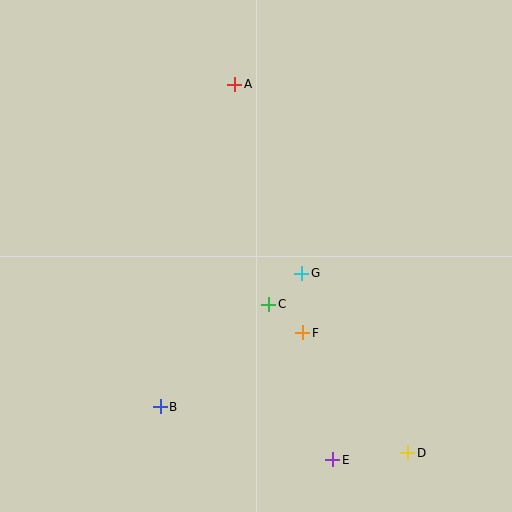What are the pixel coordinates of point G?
Point G is at (302, 273).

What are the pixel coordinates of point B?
Point B is at (160, 407).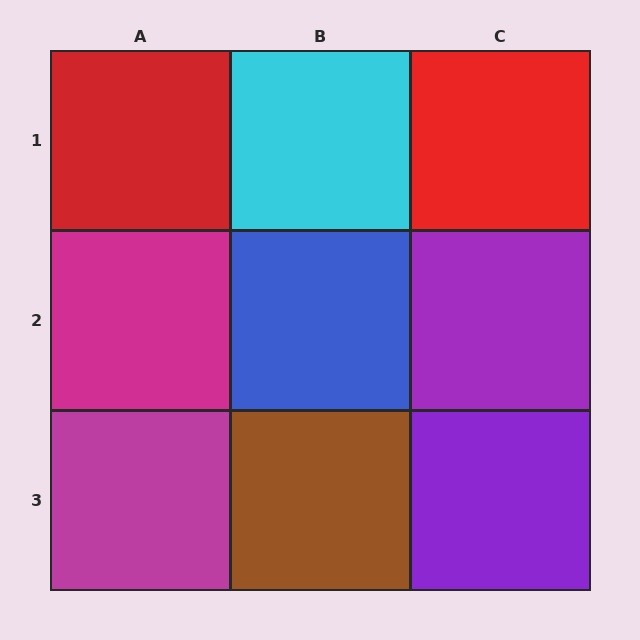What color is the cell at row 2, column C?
Purple.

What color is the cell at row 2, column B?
Blue.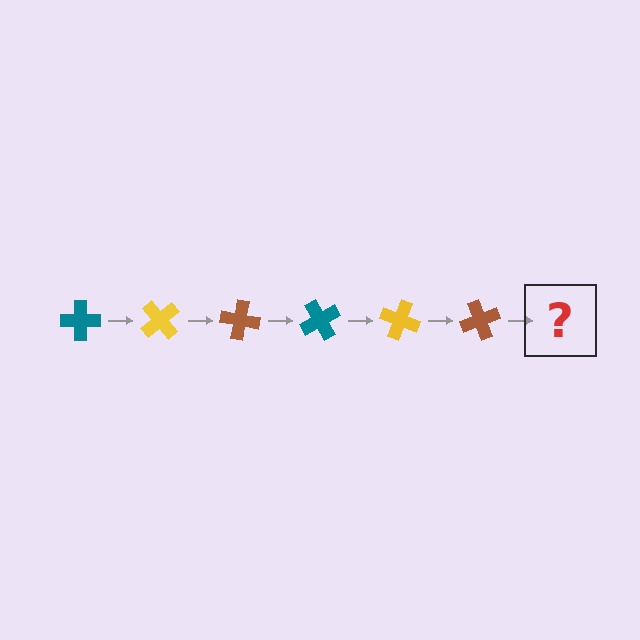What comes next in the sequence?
The next element should be a teal cross, rotated 300 degrees from the start.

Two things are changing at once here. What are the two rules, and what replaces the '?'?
The two rules are that it rotates 50 degrees each step and the color cycles through teal, yellow, and brown. The '?' should be a teal cross, rotated 300 degrees from the start.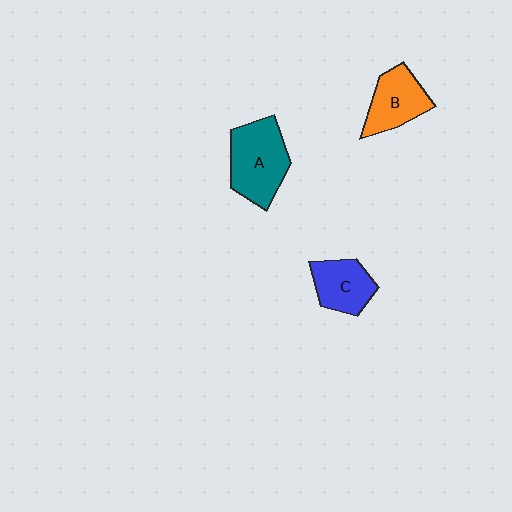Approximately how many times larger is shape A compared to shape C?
Approximately 1.5 times.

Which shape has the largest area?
Shape A (teal).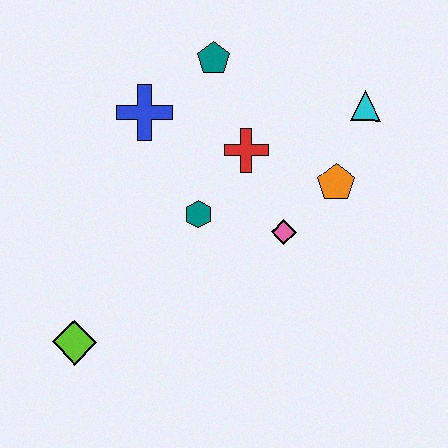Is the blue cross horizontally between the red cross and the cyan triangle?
No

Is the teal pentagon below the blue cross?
No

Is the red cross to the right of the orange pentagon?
No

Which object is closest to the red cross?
The teal hexagon is closest to the red cross.